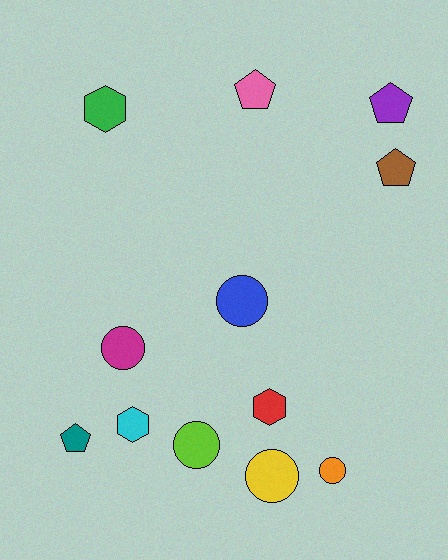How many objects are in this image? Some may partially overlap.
There are 12 objects.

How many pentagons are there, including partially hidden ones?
There are 4 pentagons.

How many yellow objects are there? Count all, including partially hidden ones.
There is 1 yellow object.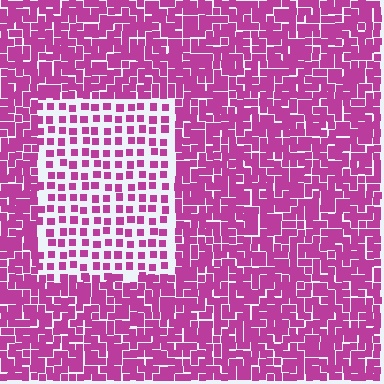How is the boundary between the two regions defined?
The boundary is defined by a change in element density (approximately 2.2x ratio). All elements are the same color, size, and shape.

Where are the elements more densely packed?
The elements are more densely packed outside the rectangle boundary.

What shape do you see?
I see a rectangle.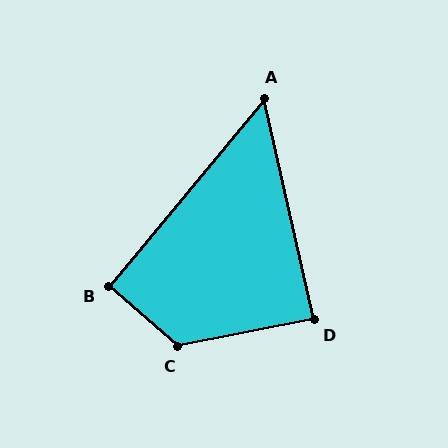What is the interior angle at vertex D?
Approximately 88 degrees (approximately right).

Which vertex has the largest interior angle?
C, at approximately 128 degrees.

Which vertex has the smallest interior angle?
A, at approximately 52 degrees.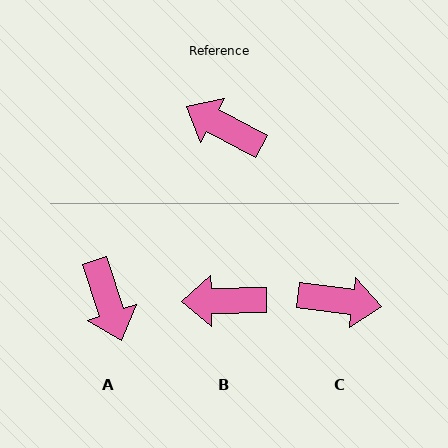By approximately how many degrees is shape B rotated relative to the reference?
Approximately 29 degrees counter-clockwise.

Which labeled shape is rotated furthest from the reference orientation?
C, about 159 degrees away.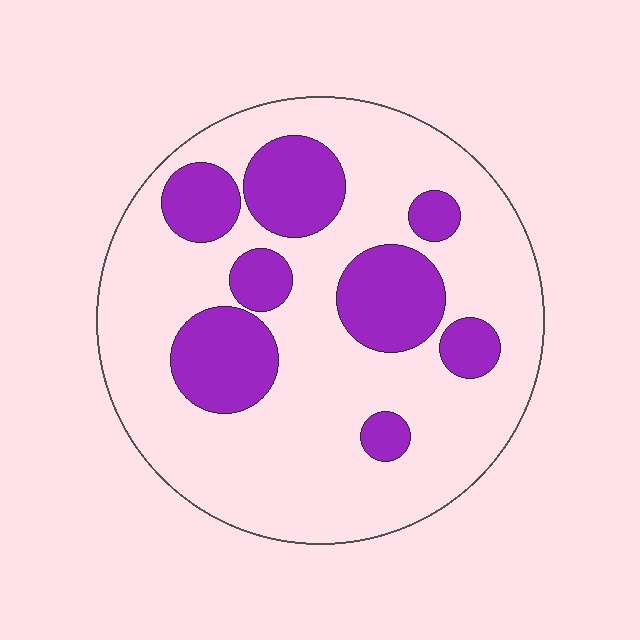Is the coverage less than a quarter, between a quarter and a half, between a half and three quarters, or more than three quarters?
Between a quarter and a half.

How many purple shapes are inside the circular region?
8.